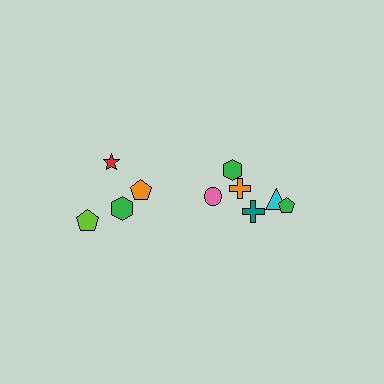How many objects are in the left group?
There are 4 objects.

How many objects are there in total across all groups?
There are 10 objects.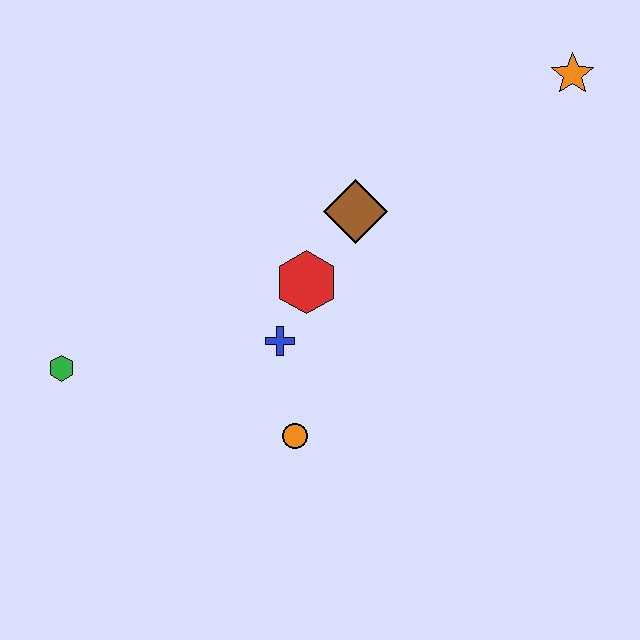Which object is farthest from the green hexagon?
The orange star is farthest from the green hexagon.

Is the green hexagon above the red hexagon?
No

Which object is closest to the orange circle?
The blue cross is closest to the orange circle.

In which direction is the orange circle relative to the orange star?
The orange circle is below the orange star.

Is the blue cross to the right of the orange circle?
No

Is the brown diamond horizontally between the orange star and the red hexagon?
Yes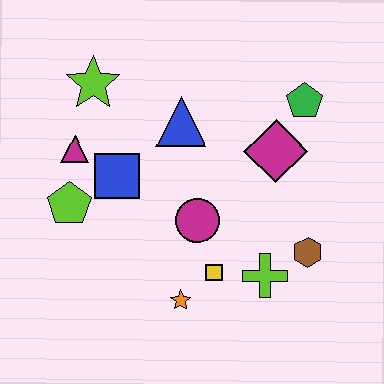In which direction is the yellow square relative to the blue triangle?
The yellow square is below the blue triangle.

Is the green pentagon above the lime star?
No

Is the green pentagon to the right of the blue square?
Yes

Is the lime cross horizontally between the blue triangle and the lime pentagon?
No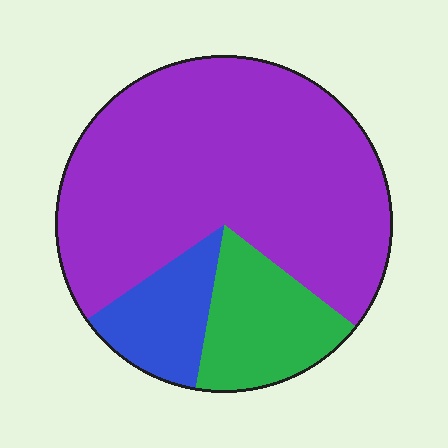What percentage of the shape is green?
Green covers about 15% of the shape.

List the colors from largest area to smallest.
From largest to smallest: purple, green, blue.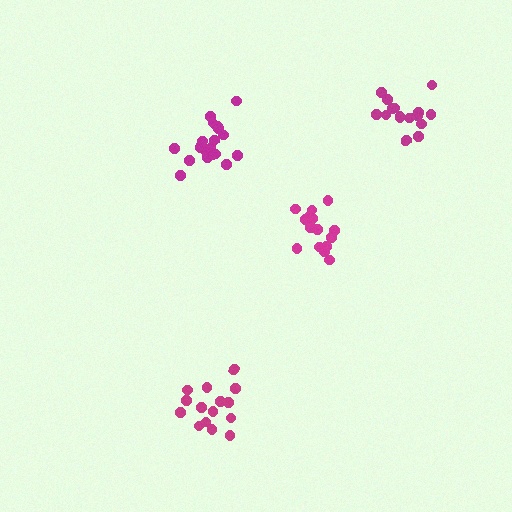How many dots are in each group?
Group 1: 15 dots, Group 2: 17 dots, Group 3: 16 dots, Group 4: 20 dots (68 total).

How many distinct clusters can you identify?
There are 4 distinct clusters.